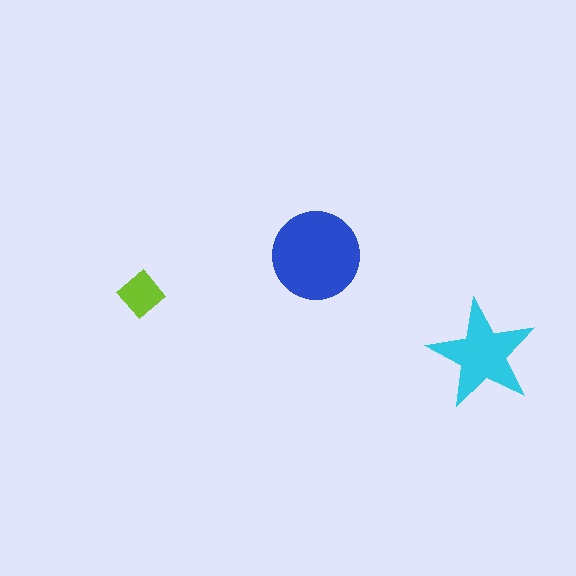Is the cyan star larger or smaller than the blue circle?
Smaller.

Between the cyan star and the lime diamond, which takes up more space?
The cyan star.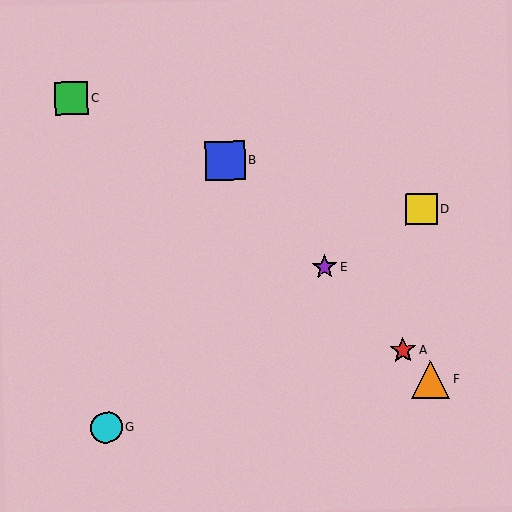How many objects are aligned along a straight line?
4 objects (A, B, E, F) are aligned along a straight line.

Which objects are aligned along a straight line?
Objects A, B, E, F are aligned along a straight line.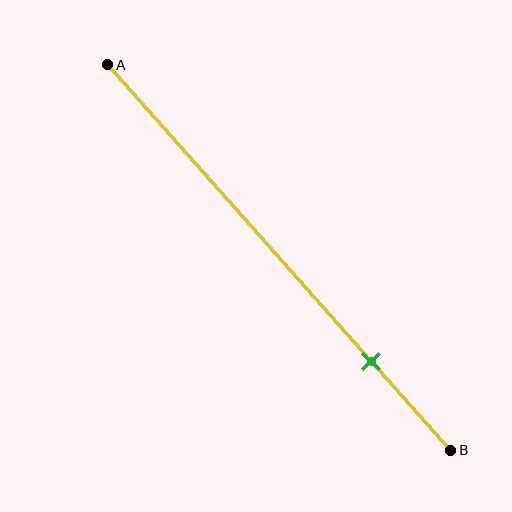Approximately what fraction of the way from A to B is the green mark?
The green mark is approximately 75% of the way from A to B.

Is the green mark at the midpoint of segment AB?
No, the mark is at about 75% from A, not at the 50% midpoint.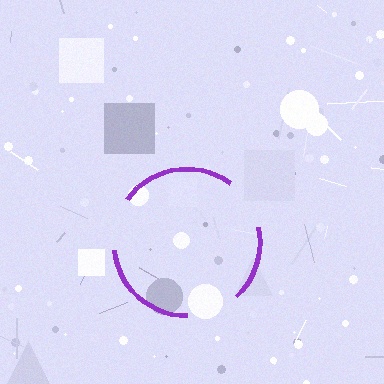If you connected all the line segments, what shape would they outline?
They would outline a circle.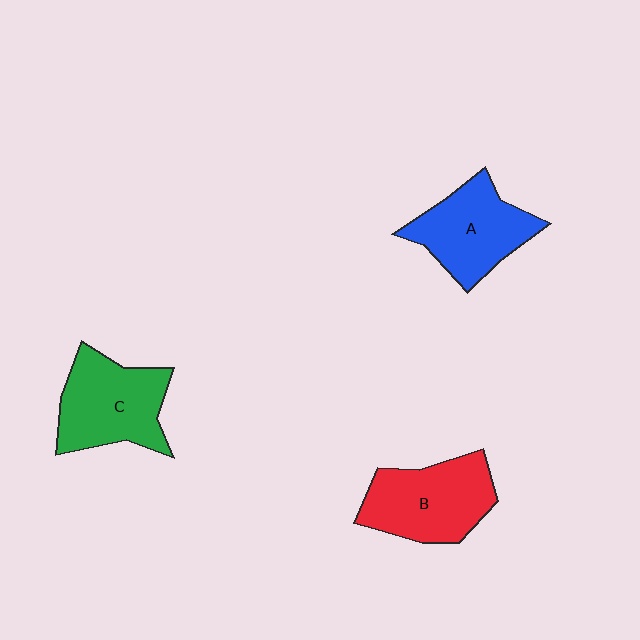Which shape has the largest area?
Shape B (red).